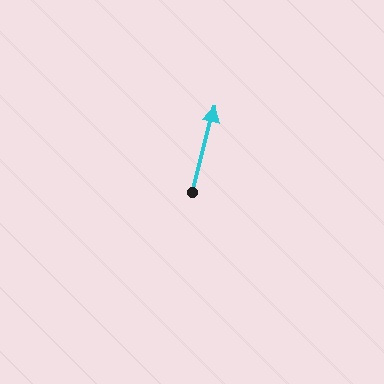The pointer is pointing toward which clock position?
Roughly 12 o'clock.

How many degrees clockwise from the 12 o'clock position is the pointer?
Approximately 15 degrees.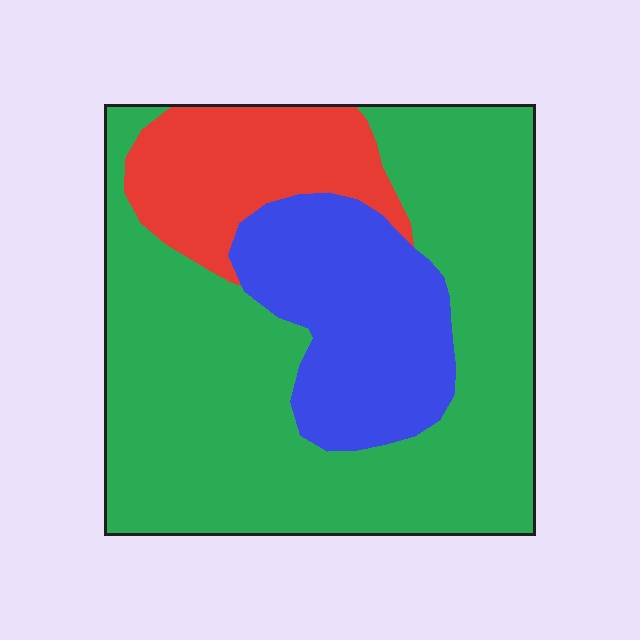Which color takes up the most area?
Green, at roughly 65%.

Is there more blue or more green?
Green.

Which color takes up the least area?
Red, at roughly 15%.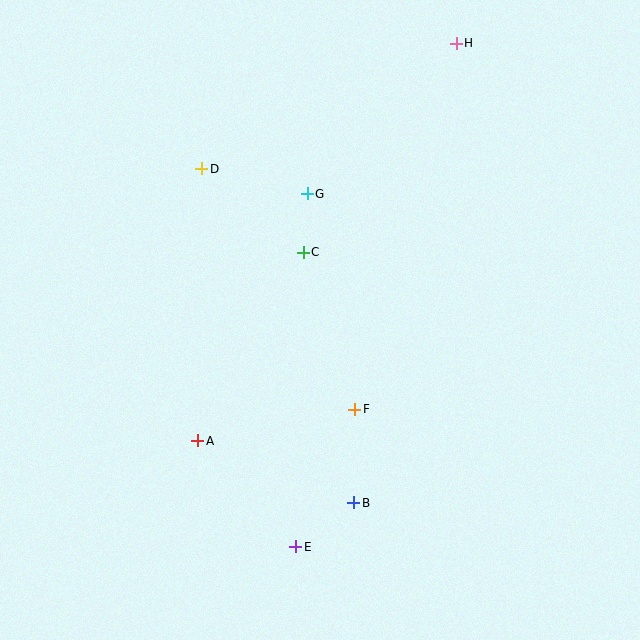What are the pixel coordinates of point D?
Point D is at (202, 169).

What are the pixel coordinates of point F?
Point F is at (355, 409).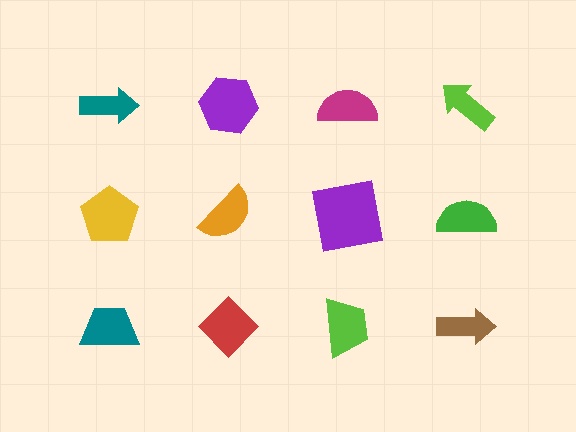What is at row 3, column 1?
A teal trapezoid.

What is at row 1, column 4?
A lime arrow.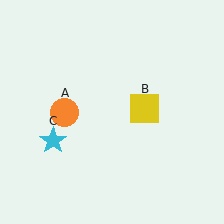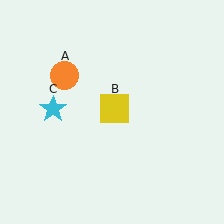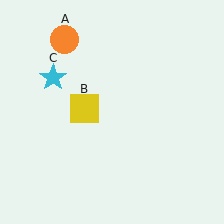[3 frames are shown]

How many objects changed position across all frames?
3 objects changed position: orange circle (object A), yellow square (object B), cyan star (object C).